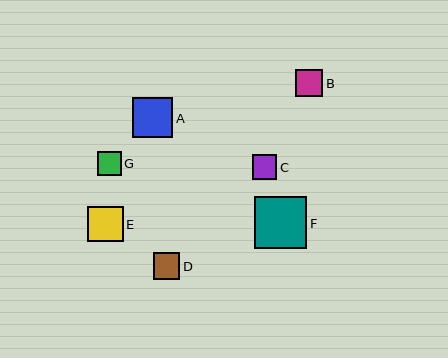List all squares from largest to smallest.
From largest to smallest: F, A, E, B, D, C, G.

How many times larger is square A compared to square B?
Square A is approximately 1.5 times the size of square B.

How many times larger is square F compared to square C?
Square F is approximately 2.1 times the size of square C.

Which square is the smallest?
Square G is the smallest with a size of approximately 23 pixels.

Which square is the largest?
Square F is the largest with a size of approximately 52 pixels.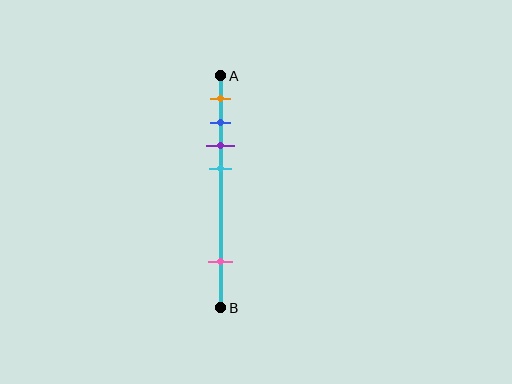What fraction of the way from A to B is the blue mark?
The blue mark is approximately 20% (0.2) of the way from A to B.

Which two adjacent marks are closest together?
The blue and purple marks are the closest adjacent pair.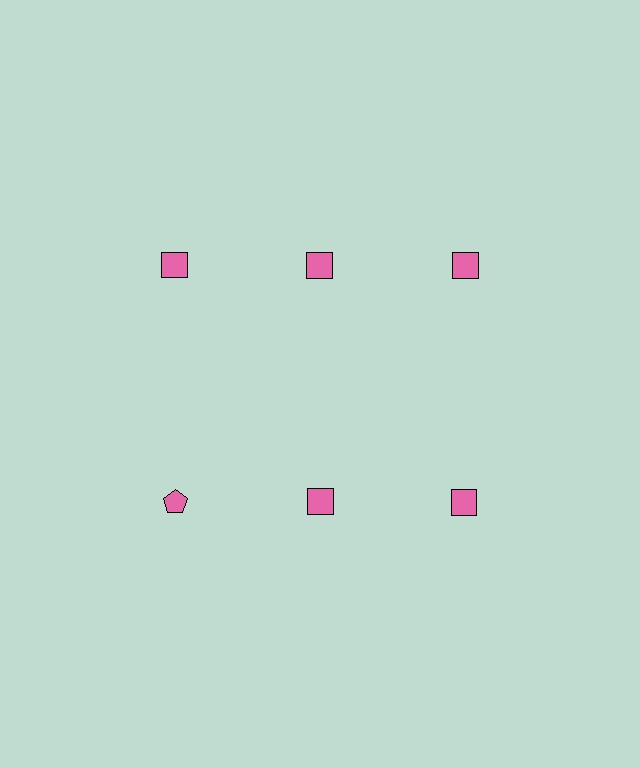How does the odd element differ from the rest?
It has a different shape: pentagon instead of square.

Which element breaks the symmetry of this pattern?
The pink pentagon in the second row, leftmost column breaks the symmetry. All other shapes are pink squares.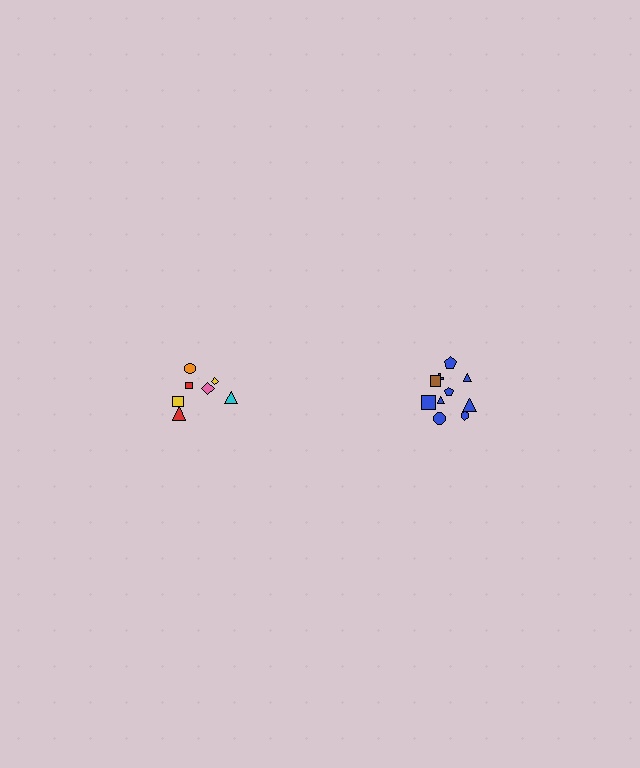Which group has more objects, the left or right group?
The right group.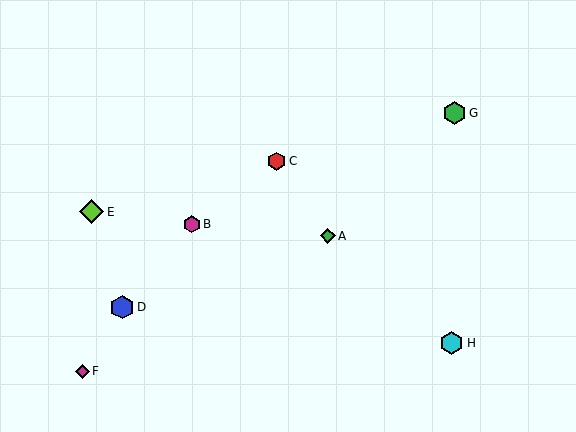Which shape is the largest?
The lime diamond (labeled E) is the largest.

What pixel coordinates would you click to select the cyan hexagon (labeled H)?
Click at (452, 343) to select the cyan hexagon H.